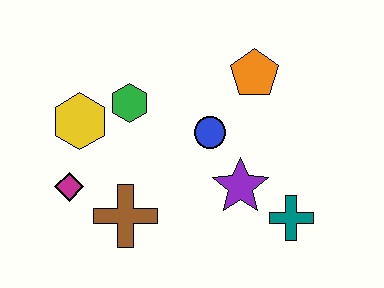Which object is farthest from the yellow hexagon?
The teal cross is farthest from the yellow hexagon.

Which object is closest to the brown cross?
The magenta diamond is closest to the brown cross.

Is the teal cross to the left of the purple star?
No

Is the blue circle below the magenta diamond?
No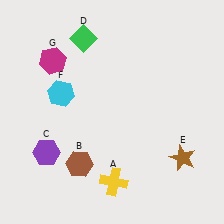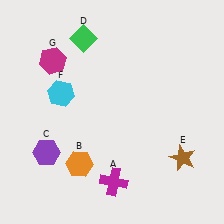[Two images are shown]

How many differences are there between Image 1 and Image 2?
There are 2 differences between the two images.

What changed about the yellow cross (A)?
In Image 1, A is yellow. In Image 2, it changed to magenta.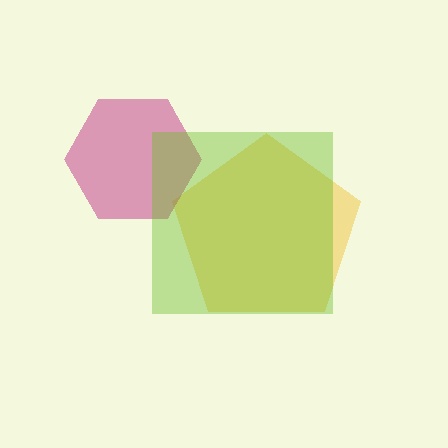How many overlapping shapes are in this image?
There are 3 overlapping shapes in the image.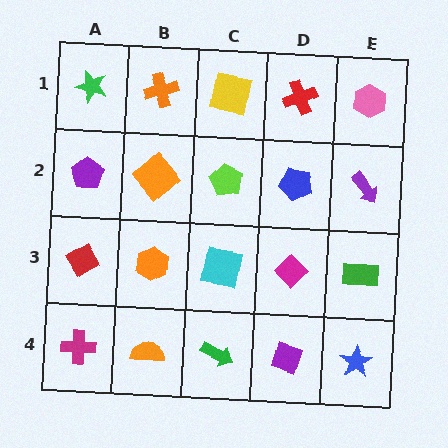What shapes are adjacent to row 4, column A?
A red diamond (row 3, column A), an orange semicircle (row 4, column B).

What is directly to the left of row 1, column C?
An orange cross.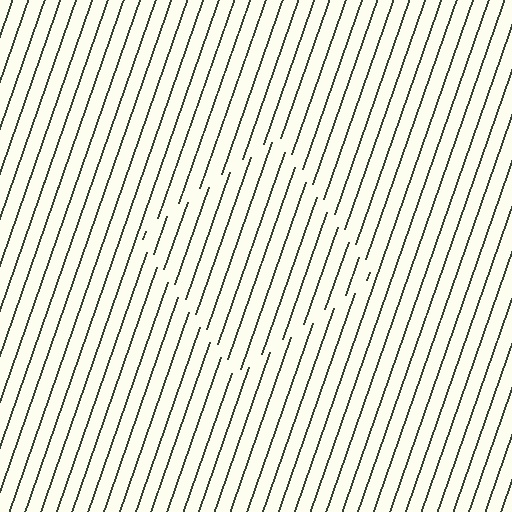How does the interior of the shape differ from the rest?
The interior of the shape contains the same grating, shifted by half a period — the contour is defined by the phase discontinuity where line-ends from the inner and outer gratings abut.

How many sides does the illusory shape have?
4 sides — the line-ends trace a square.